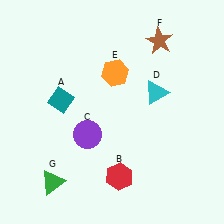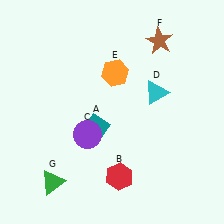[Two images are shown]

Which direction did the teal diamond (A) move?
The teal diamond (A) moved right.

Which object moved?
The teal diamond (A) moved right.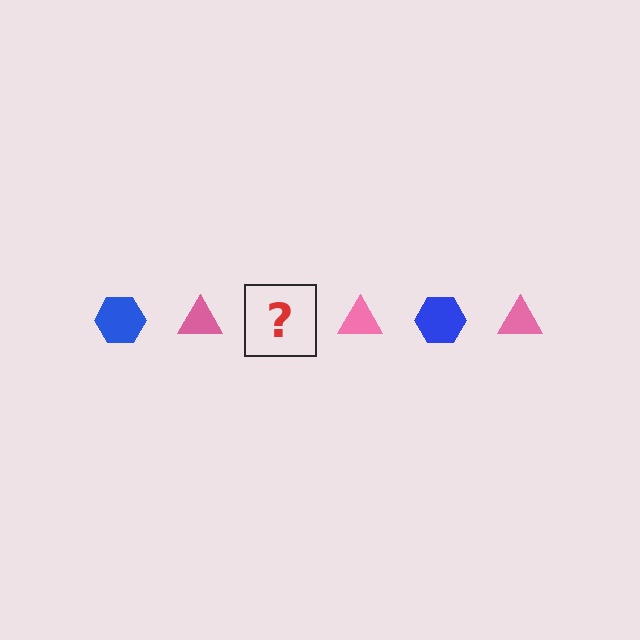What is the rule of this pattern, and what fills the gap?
The rule is that the pattern alternates between blue hexagon and pink triangle. The gap should be filled with a blue hexagon.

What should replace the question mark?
The question mark should be replaced with a blue hexagon.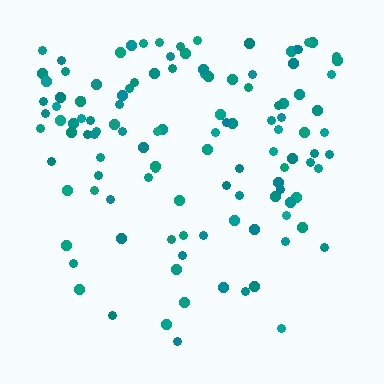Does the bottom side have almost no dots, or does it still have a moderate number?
Still a moderate number, just noticeably fewer than the top.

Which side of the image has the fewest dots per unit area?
The bottom.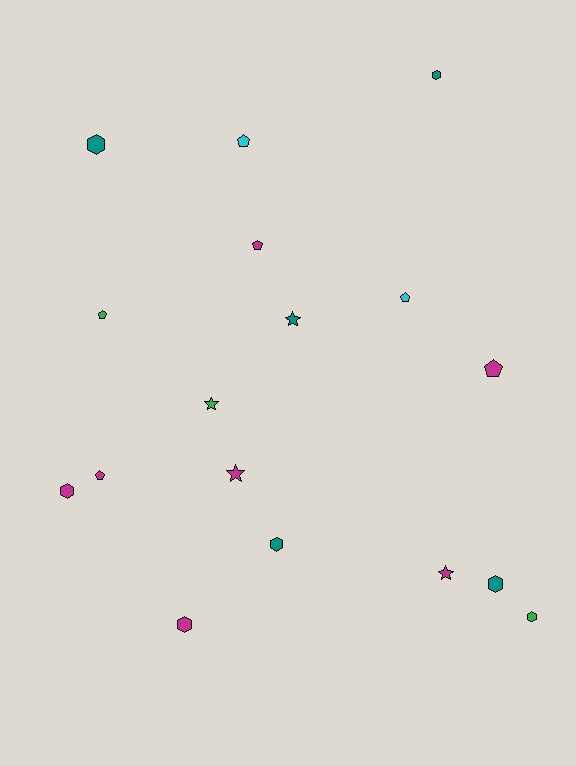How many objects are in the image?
There are 17 objects.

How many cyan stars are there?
There are no cyan stars.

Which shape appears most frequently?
Hexagon, with 7 objects.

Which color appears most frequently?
Magenta, with 7 objects.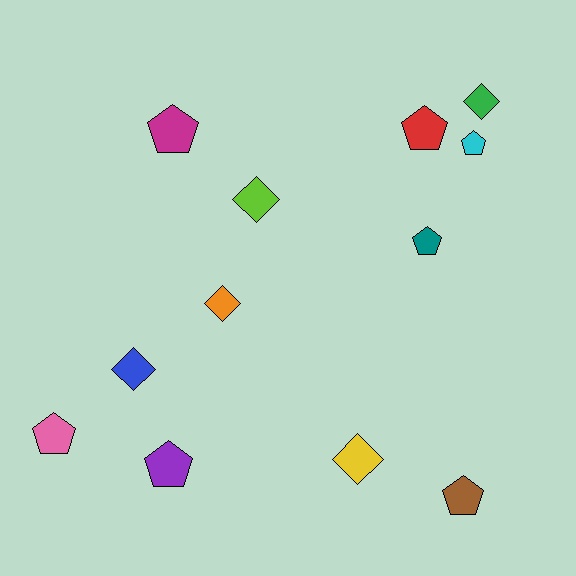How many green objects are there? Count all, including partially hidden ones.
There is 1 green object.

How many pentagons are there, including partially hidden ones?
There are 7 pentagons.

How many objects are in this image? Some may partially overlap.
There are 12 objects.